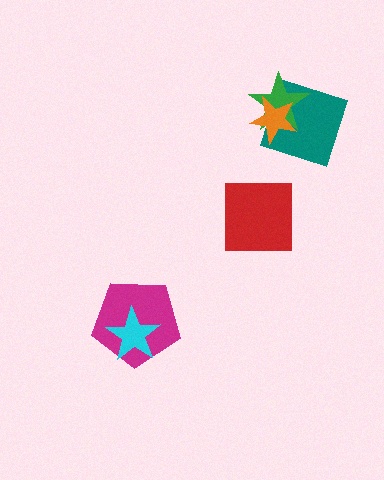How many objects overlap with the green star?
2 objects overlap with the green star.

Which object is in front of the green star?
The orange star is in front of the green star.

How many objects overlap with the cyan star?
1 object overlaps with the cyan star.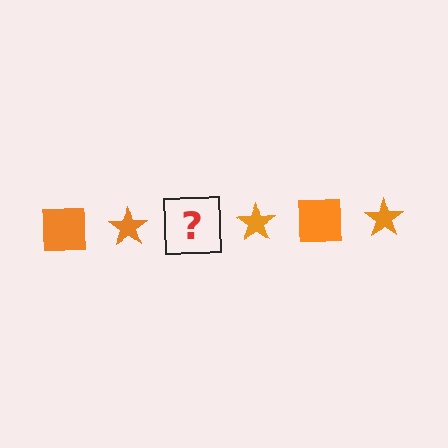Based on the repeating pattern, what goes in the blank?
The blank should be an orange square.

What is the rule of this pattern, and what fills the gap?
The rule is that the pattern cycles through square, star shapes in orange. The gap should be filled with an orange square.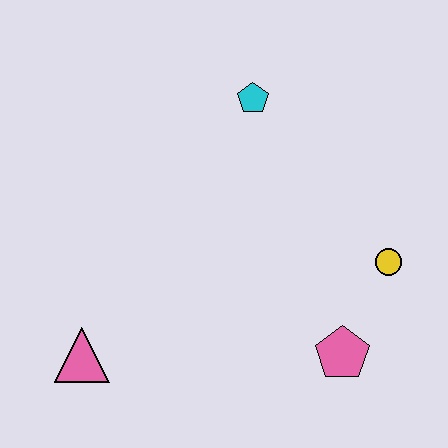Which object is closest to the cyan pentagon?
The yellow circle is closest to the cyan pentagon.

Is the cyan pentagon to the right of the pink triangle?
Yes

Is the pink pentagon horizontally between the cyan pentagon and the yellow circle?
Yes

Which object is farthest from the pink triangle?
The yellow circle is farthest from the pink triangle.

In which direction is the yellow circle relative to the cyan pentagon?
The yellow circle is below the cyan pentagon.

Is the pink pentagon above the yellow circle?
No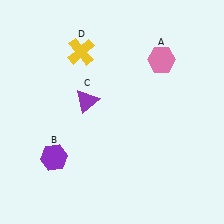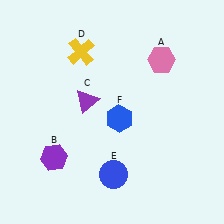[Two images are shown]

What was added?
A blue circle (E), a blue hexagon (F) were added in Image 2.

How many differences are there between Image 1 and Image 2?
There are 2 differences between the two images.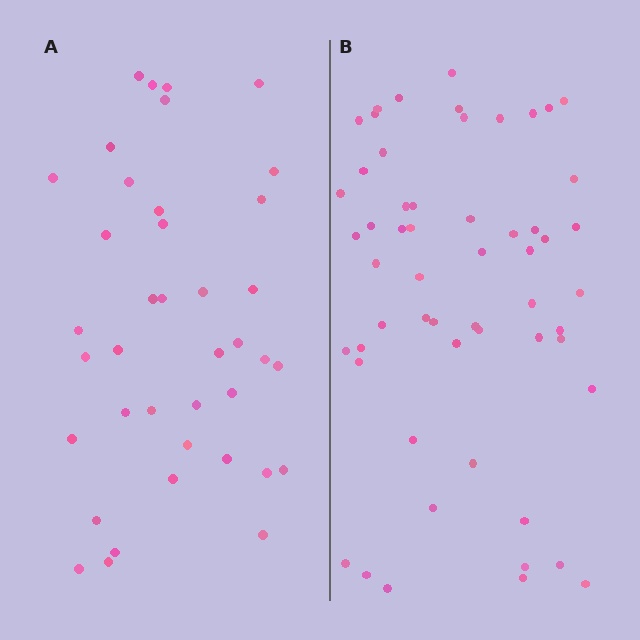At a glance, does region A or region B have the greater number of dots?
Region B (the right region) has more dots.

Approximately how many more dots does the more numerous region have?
Region B has approximately 15 more dots than region A.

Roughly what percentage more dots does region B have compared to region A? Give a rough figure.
About 45% more.